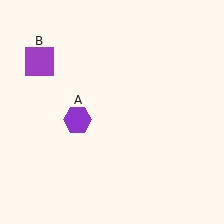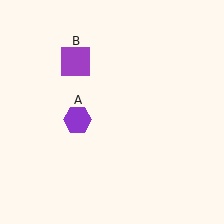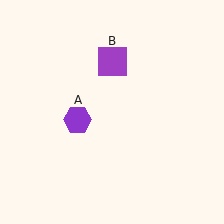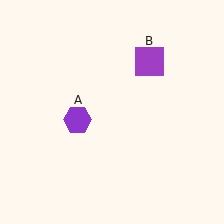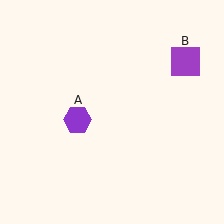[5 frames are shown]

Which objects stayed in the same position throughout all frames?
Purple hexagon (object A) remained stationary.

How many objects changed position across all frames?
1 object changed position: purple square (object B).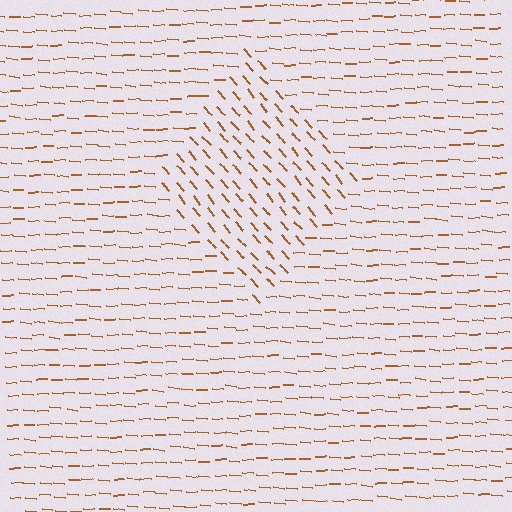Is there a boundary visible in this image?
Yes, there is a texture boundary formed by a change in line orientation.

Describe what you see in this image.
The image is filled with small brown line segments. A diamond region in the image has lines oriented differently from the surrounding lines, creating a visible texture boundary.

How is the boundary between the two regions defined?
The boundary is defined purely by a change in line orientation (approximately 45 degrees difference). All lines are the same color and thickness.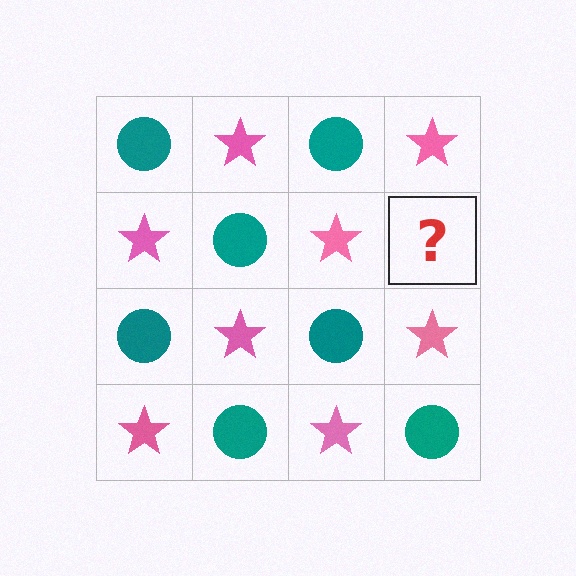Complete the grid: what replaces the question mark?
The question mark should be replaced with a teal circle.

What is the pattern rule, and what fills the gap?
The rule is that it alternates teal circle and pink star in a checkerboard pattern. The gap should be filled with a teal circle.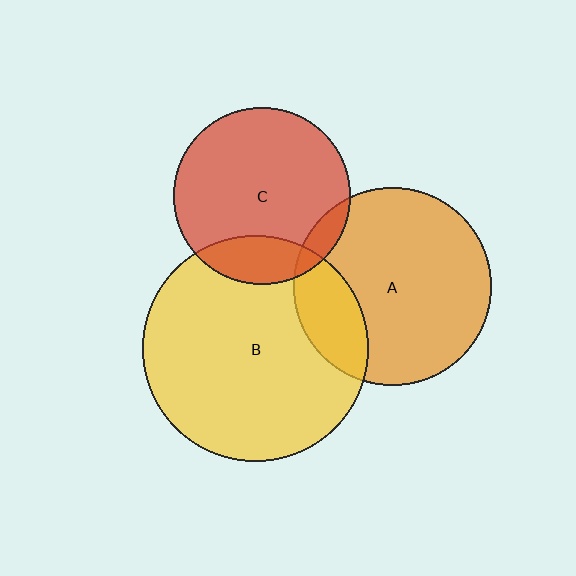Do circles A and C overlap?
Yes.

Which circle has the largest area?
Circle B (yellow).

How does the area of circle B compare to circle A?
Approximately 1.3 times.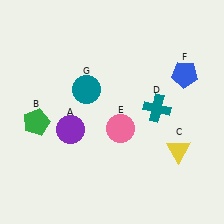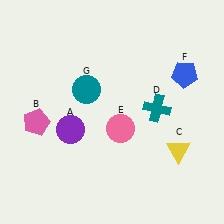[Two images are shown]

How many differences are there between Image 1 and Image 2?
There is 1 difference between the two images.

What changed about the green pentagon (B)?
In Image 1, B is green. In Image 2, it changed to pink.